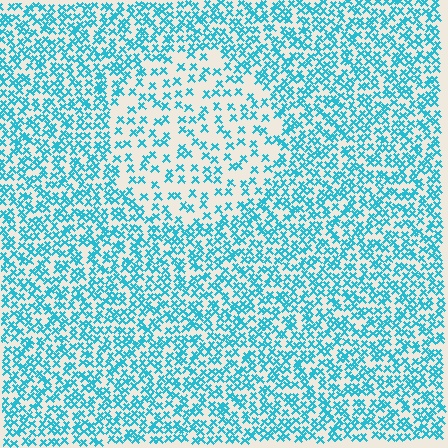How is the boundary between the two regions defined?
The boundary is defined by a change in element density (approximately 2.1x ratio). All elements are the same color, size, and shape.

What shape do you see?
I see a circle.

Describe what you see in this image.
The image contains small cyan elements arranged at two different densities. A circle-shaped region is visible where the elements are less densely packed than the surrounding area.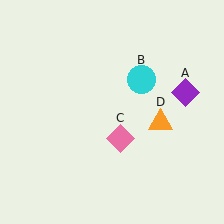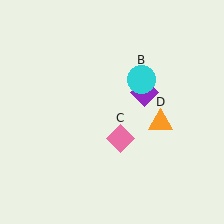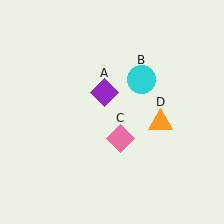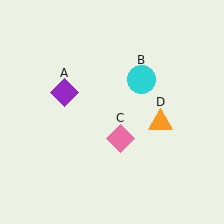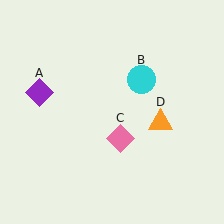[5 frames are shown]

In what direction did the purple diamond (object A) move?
The purple diamond (object A) moved left.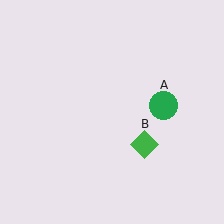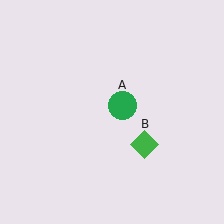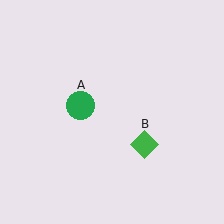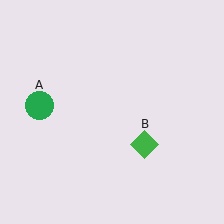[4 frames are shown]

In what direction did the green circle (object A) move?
The green circle (object A) moved left.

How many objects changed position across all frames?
1 object changed position: green circle (object A).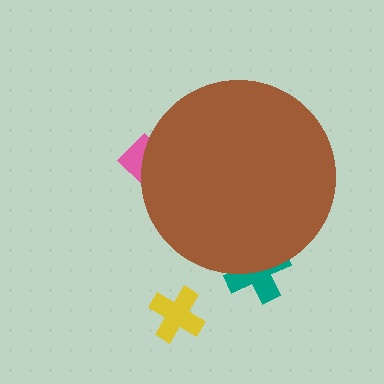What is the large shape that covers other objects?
A brown circle.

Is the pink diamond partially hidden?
Yes, the pink diamond is partially hidden behind the brown circle.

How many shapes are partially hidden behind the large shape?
2 shapes are partially hidden.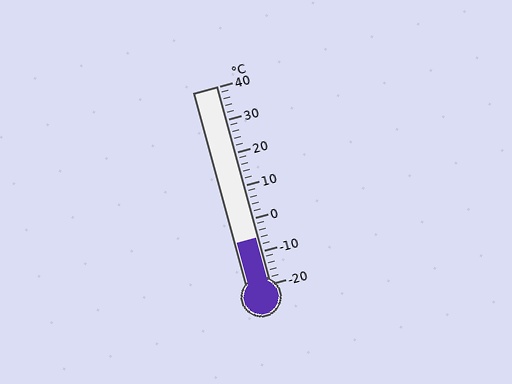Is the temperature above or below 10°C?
The temperature is below 10°C.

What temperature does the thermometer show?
The thermometer shows approximately -6°C.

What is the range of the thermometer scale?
The thermometer scale ranges from -20°C to 40°C.